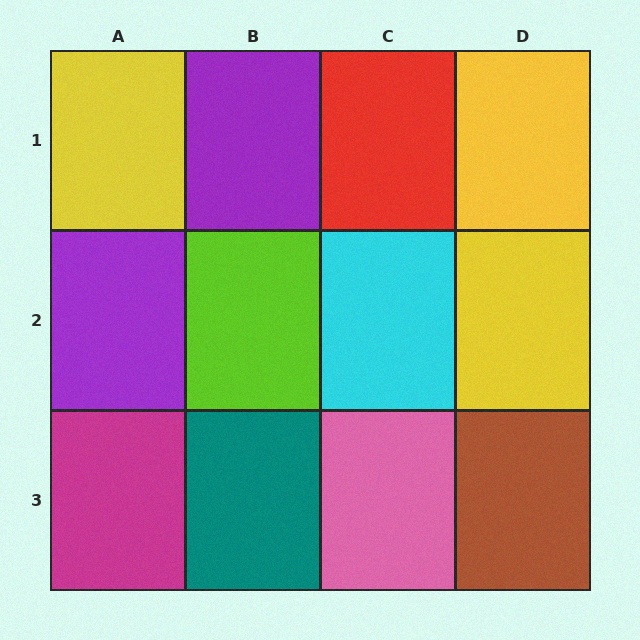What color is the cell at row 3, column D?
Brown.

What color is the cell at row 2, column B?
Lime.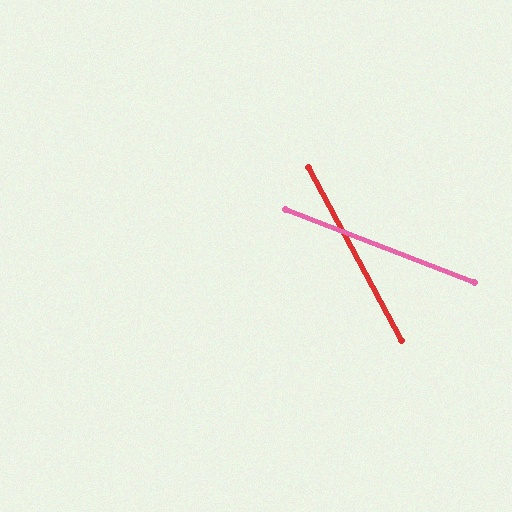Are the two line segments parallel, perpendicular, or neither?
Neither parallel nor perpendicular — they differ by about 40°.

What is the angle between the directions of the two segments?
Approximately 40 degrees.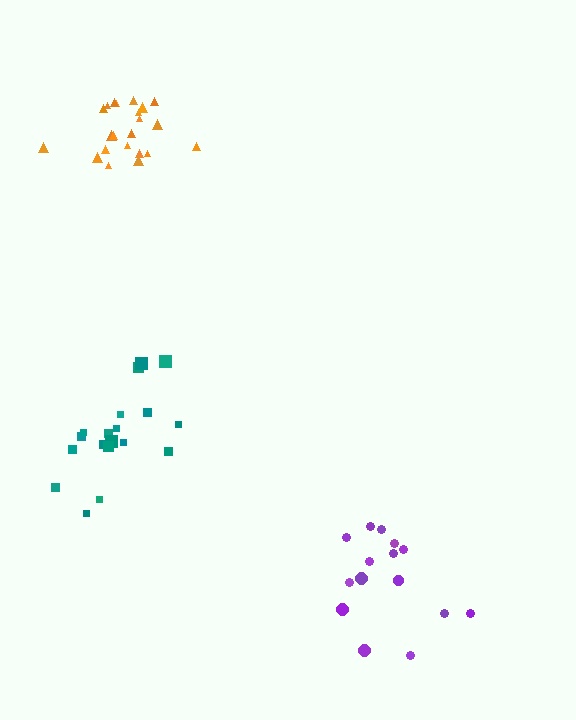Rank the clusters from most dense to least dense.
orange, teal, purple.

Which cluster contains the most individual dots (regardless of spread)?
Orange (22).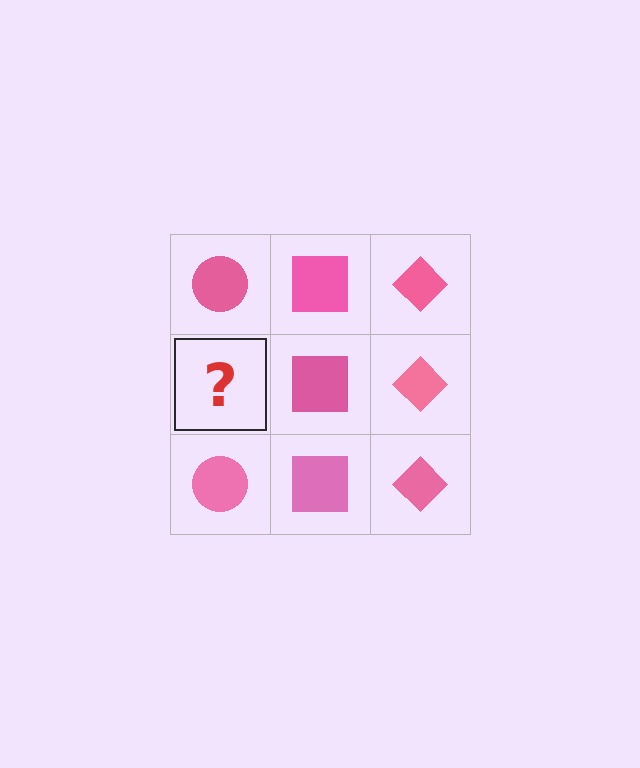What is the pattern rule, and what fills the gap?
The rule is that each column has a consistent shape. The gap should be filled with a pink circle.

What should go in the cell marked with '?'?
The missing cell should contain a pink circle.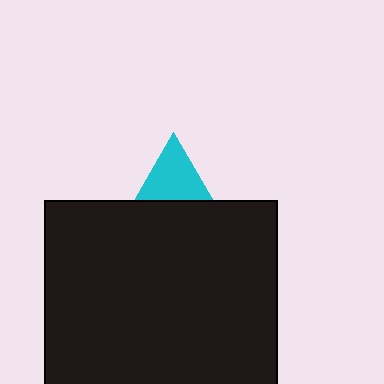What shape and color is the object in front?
The object in front is a black rectangle.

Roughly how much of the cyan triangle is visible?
A small part of it is visible (roughly 44%).